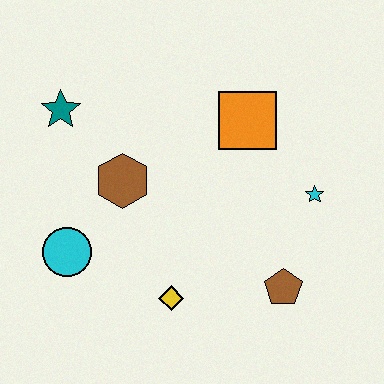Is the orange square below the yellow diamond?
No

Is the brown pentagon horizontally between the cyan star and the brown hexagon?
Yes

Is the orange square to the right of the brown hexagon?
Yes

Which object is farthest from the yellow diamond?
The teal star is farthest from the yellow diamond.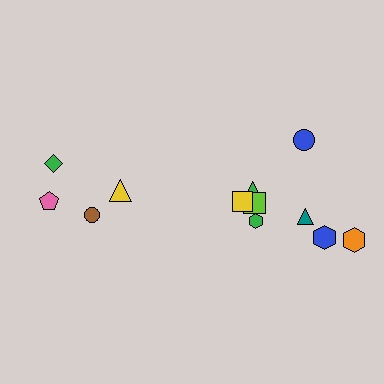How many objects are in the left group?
There are 4 objects.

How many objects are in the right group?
There are 8 objects.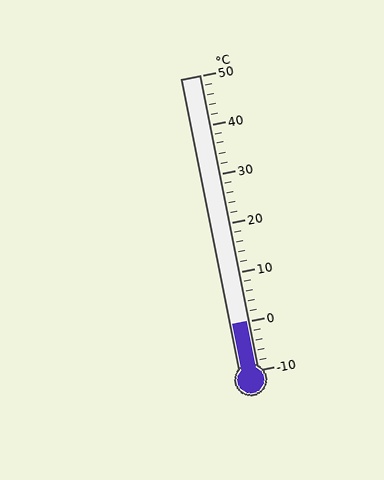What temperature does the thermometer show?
The thermometer shows approximately 0°C.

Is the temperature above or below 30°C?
The temperature is below 30°C.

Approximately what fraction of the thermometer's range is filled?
The thermometer is filled to approximately 15% of its range.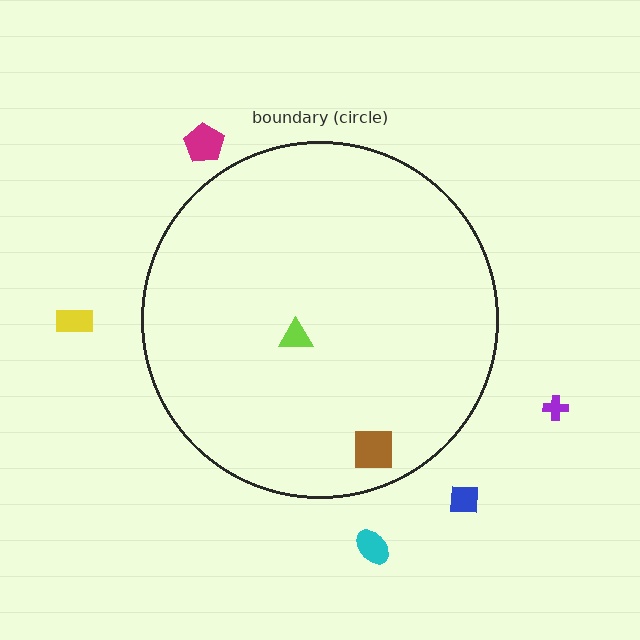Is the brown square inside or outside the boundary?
Inside.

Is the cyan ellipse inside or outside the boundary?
Outside.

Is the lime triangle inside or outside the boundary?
Inside.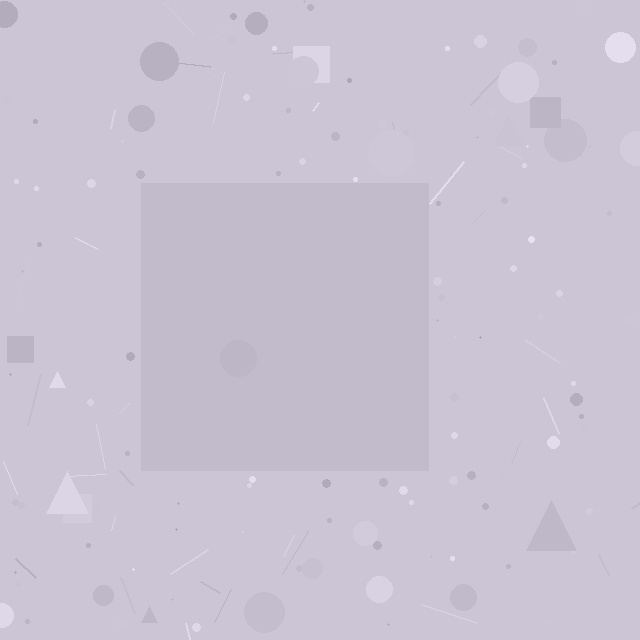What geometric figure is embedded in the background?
A square is embedded in the background.